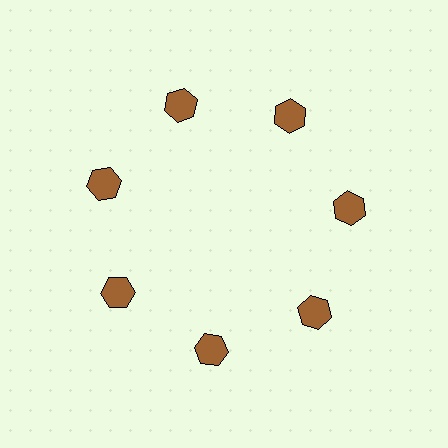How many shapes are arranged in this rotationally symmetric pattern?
There are 7 shapes, arranged in 7 groups of 1.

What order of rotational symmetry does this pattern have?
This pattern has 7-fold rotational symmetry.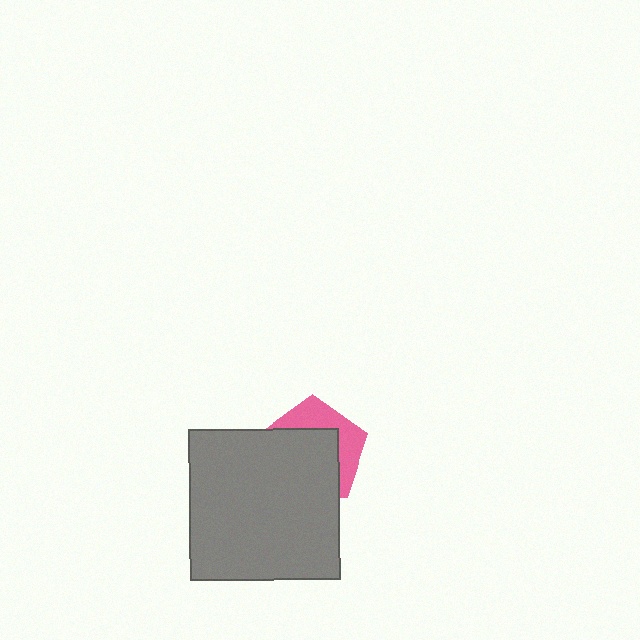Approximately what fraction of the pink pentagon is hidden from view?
Roughly 63% of the pink pentagon is hidden behind the gray square.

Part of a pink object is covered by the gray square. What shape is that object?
It is a pentagon.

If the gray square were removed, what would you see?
You would see the complete pink pentagon.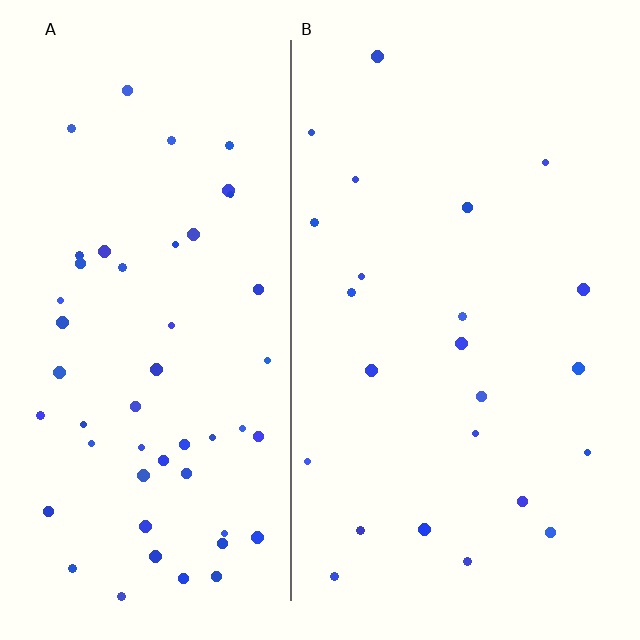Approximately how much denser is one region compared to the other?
Approximately 2.2× — region A over region B.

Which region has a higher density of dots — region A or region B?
A (the left).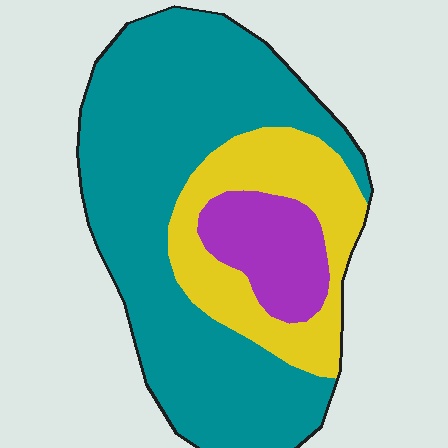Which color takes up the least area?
Purple, at roughly 15%.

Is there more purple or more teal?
Teal.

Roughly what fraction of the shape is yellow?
Yellow covers 24% of the shape.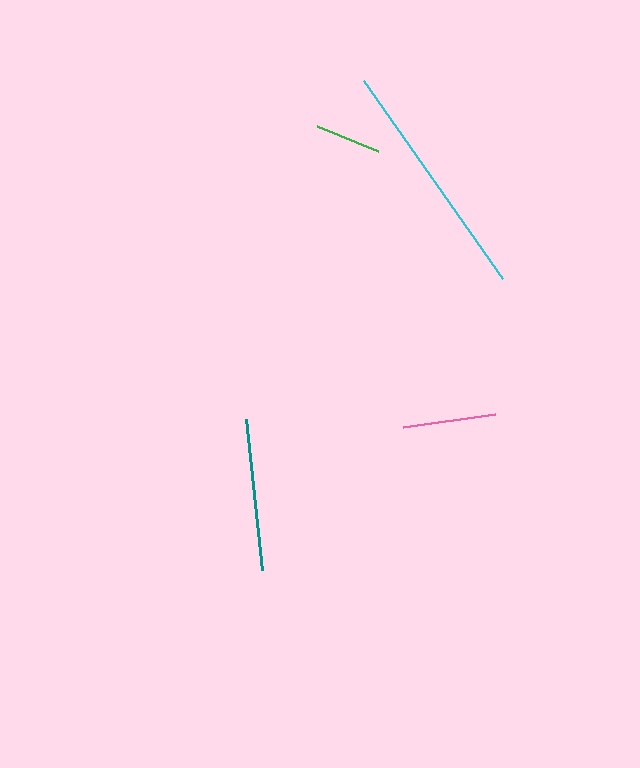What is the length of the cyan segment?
The cyan segment is approximately 242 pixels long.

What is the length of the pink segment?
The pink segment is approximately 93 pixels long.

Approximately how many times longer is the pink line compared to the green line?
The pink line is approximately 1.4 times the length of the green line.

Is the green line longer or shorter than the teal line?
The teal line is longer than the green line.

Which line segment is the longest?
The cyan line is the longest at approximately 242 pixels.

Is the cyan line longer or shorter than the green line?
The cyan line is longer than the green line.